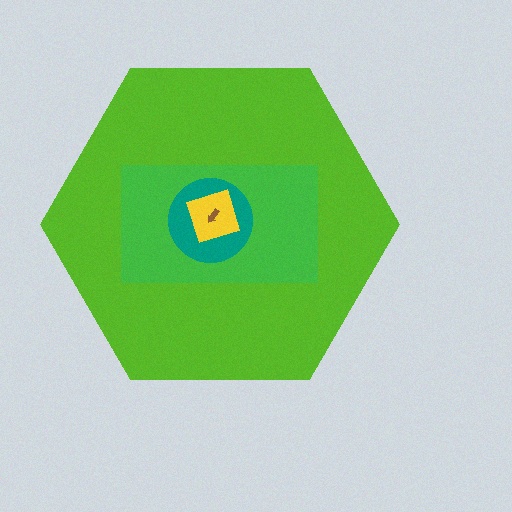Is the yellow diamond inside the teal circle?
Yes.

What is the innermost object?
The brown arrow.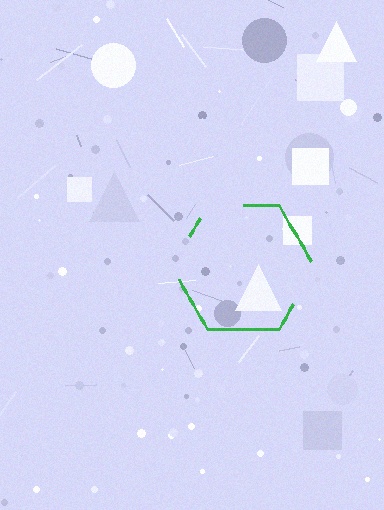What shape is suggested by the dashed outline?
The dashed outline suggests a hexagon.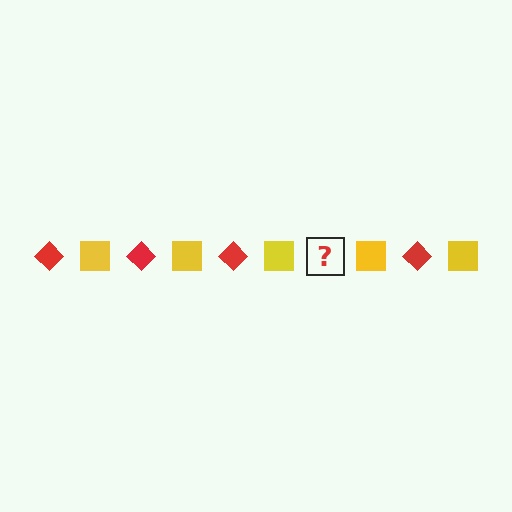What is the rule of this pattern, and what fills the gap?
The rule is that the pattern alternates between red diamond and yellow square. The gap should be filled with a red diamond.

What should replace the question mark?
The question mark should be replaced with a red diamond.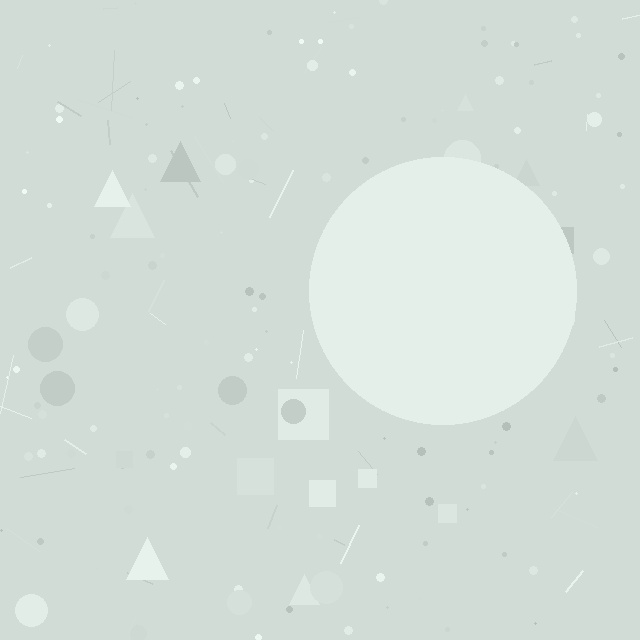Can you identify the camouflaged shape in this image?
The camouflaged shape is a circle.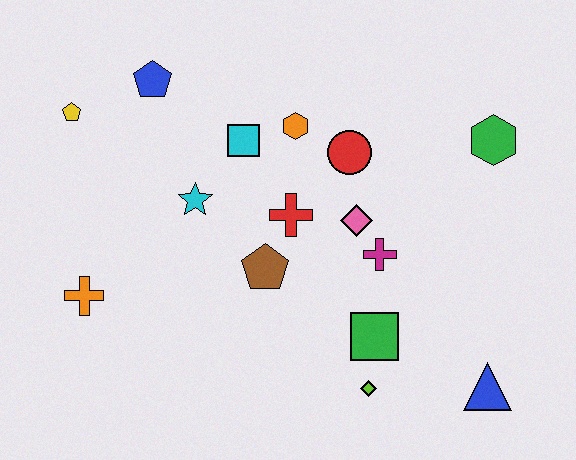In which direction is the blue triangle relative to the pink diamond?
The blue triangle is below the pink diamond.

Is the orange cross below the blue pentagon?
Yes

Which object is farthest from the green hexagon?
The orange cross is farthest from the green hexagon.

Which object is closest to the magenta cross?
The pink diamond is closest to the magenta cross.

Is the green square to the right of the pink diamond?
Yes